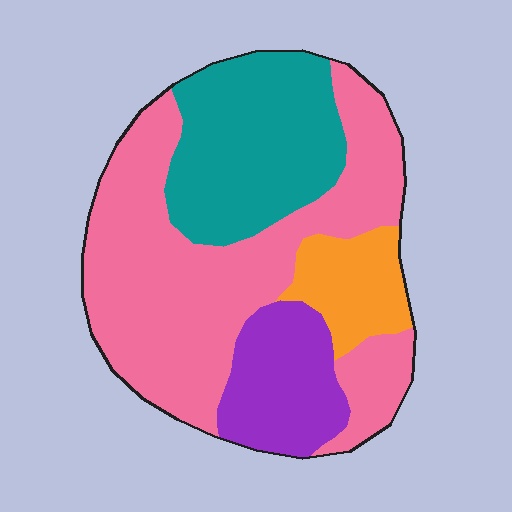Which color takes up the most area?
Pink, at roughly 50%.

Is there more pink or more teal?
Pink.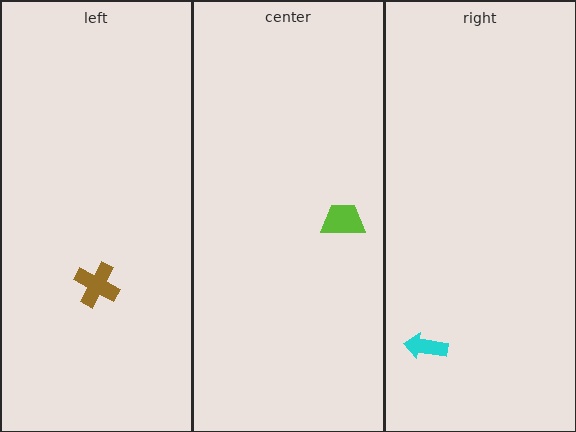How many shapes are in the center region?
1.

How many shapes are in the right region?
1.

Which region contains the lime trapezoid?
The center region.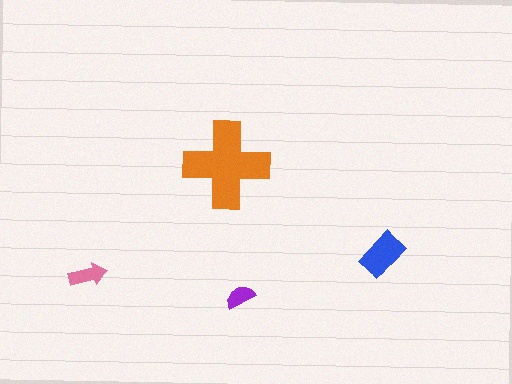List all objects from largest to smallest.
The orange cross, the blue rectangle, the pink arrow, the purple semicircle.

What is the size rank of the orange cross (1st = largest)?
1st.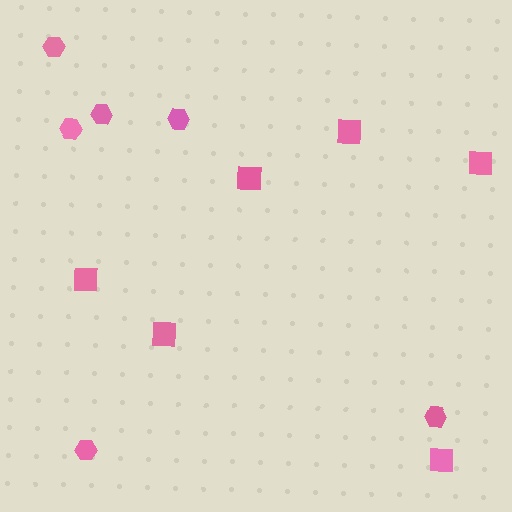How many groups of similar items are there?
There are 2 groups: one group of hexagons (6) and one group of squares (6).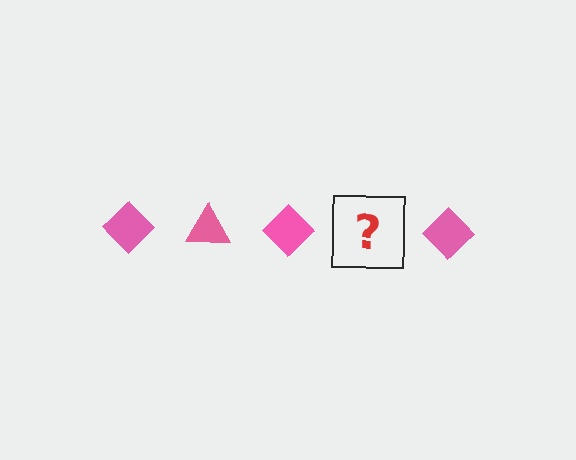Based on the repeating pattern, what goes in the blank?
The blank should be a pink triangle.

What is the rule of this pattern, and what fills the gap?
The rule is that the pattern cycles through diamond, triangle shapes in pink. The gap should be filled with a pink triangle.